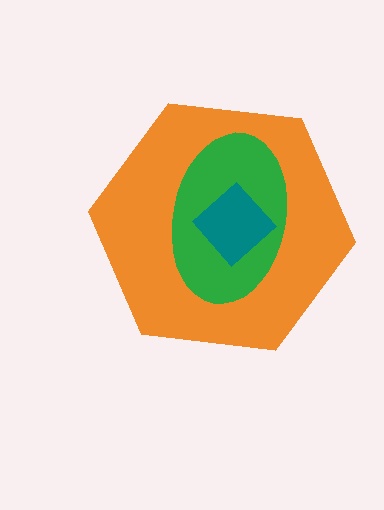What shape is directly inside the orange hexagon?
The green ellipse.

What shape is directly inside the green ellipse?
The teal diamond.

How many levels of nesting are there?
3.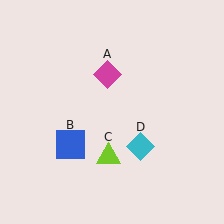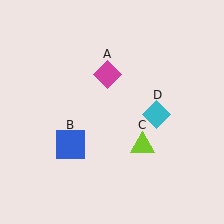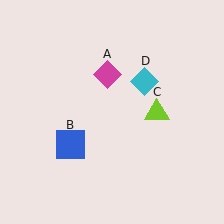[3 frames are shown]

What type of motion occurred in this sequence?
The lime triangle (object C), cyan diamond (object D) rotated counterclockwise around the center of the scene.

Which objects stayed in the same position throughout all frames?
Magenta diamond (object A) and blue square (object B) remained stationary.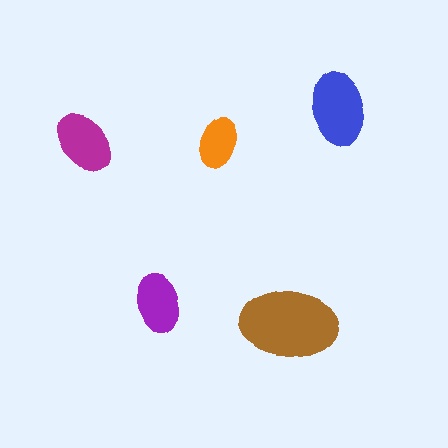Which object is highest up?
The blue ellipse is topmost.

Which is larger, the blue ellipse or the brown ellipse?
The brown one.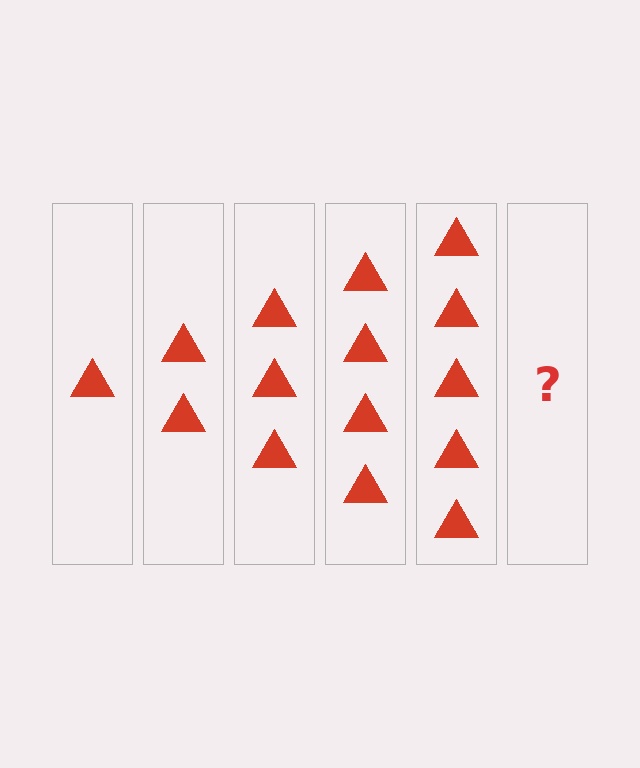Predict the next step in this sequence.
The next step is 6 triangles.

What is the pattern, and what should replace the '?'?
The pattern is that each step adds one more triangle. The '?' should be 6 triangles.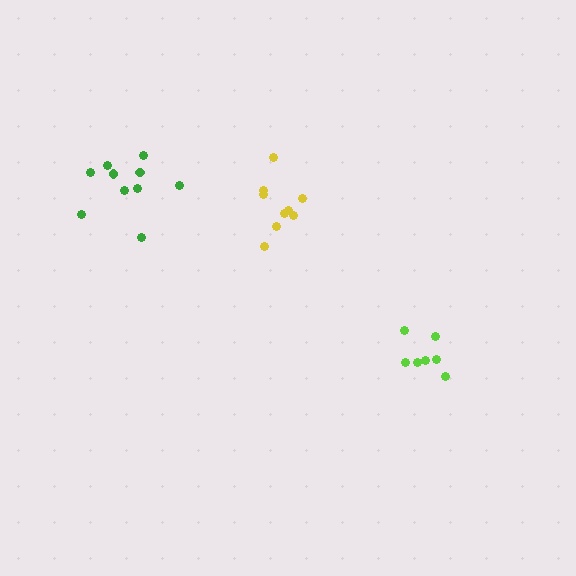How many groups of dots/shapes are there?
There are 3 groups.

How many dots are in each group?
Group 1: 9 dots, Group 2: 10 dots, Group 3: 7 dots (26 total).